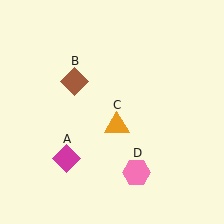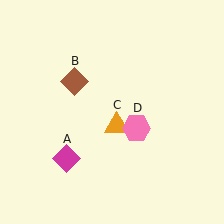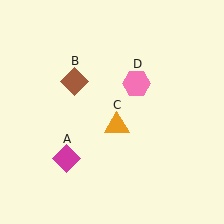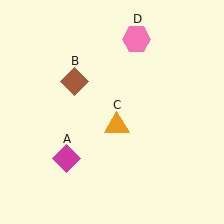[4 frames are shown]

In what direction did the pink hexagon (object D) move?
The pink hexagon (object D) moved up.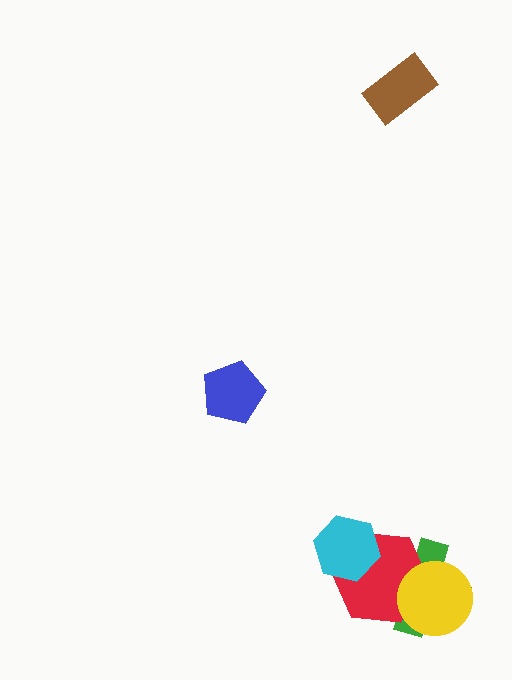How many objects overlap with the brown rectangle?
0 objects overlap with the brown rectangle.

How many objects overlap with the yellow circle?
2 objects overlap with the yellow circle.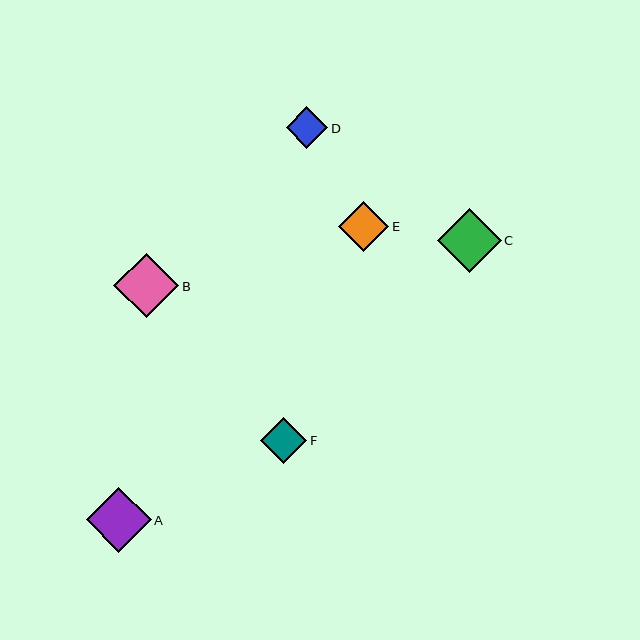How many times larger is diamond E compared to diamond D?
Diamond E is approximately 1.2 times the size of diamond D.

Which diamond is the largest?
Diamond B is the largest with a size of approximately 65 pixels.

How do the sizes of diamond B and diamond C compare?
Diamond B and diamond C are approximately the same size.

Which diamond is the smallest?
Diamond D is the smallest with a size of approximately 41 pixels.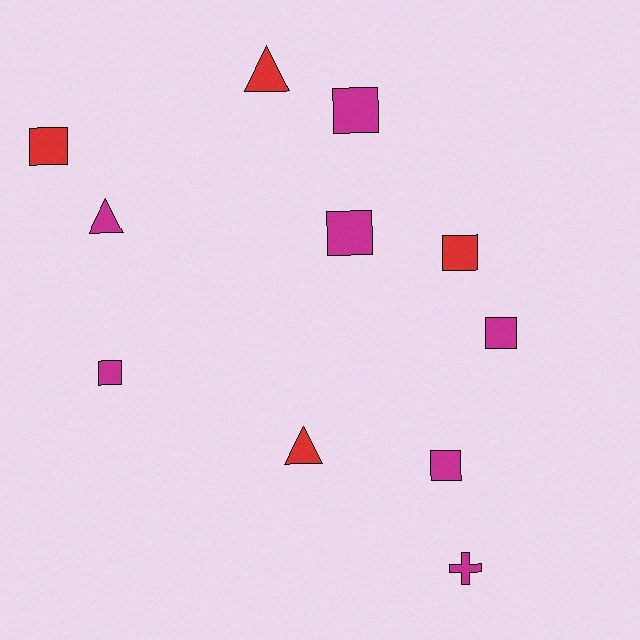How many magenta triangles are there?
There is 1 magenta triangle.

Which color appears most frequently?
Magenta, with 7 objects.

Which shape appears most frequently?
Square, with 7 objects.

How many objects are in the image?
There are 11 objects.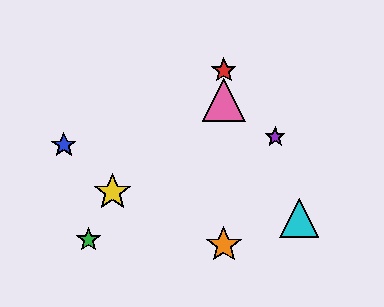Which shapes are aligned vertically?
The red star, the orange star, the pink triangle are aligned vertically.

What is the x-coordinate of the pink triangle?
The pink triangle is at x≈224.